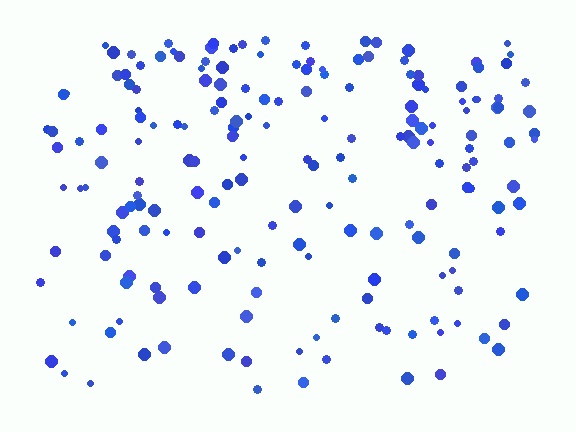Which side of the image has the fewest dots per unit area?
The bottom.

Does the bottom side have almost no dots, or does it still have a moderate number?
Still a moderate number, just noticeably fewer than the top.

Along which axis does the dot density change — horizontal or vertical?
Vertical.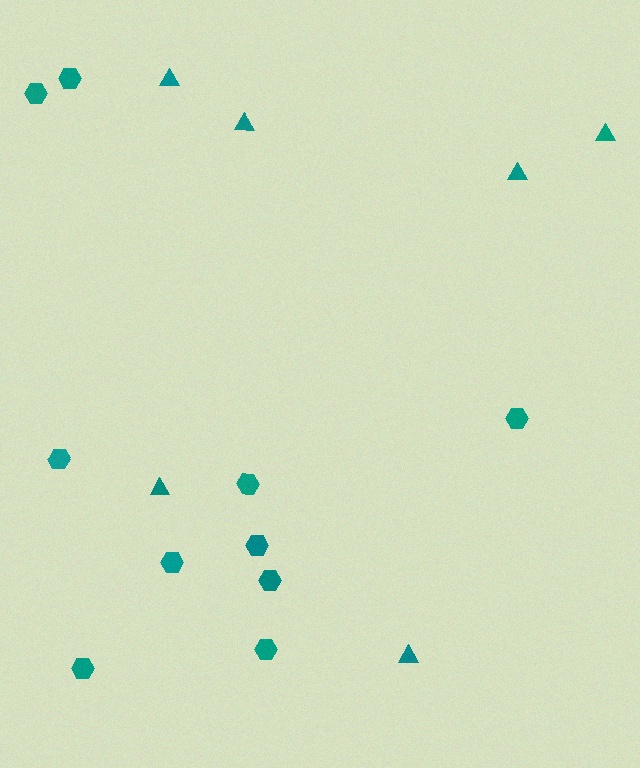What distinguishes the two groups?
There are 2 groups: one group of triangles (6) and one group of hexagons (10).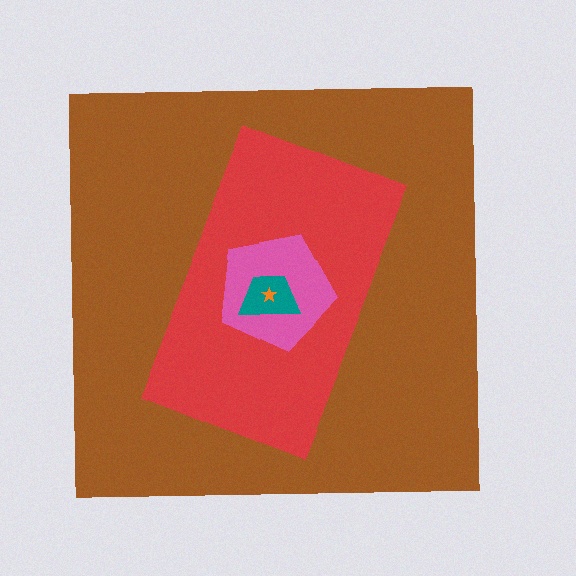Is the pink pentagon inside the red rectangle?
Yes.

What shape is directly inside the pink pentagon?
The teal trapezoid.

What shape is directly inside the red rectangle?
The pink pentagon.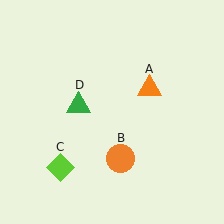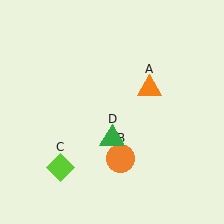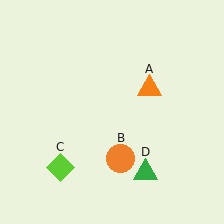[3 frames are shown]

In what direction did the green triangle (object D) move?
The green triangle (object D) moved down and to the right.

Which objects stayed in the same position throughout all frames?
Orange triangle (object A) and orange circle (object B) and lime diamond (object C) remained stationary.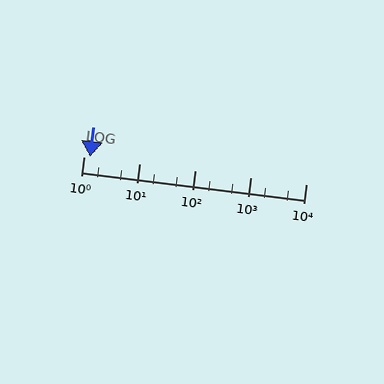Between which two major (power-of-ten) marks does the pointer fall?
The pointer is between 1 and 10.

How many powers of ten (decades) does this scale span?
The scale spans 4 decades, from 1 to 10000.